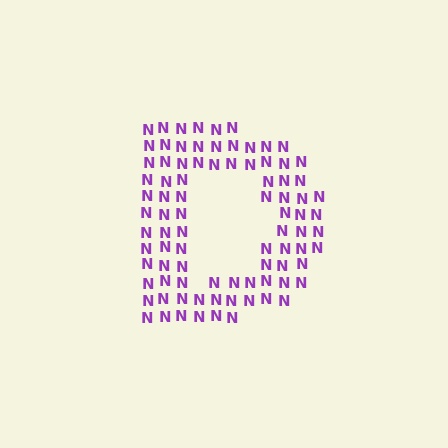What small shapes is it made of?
It is made of small letter N's.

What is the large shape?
The large shape is the letter D.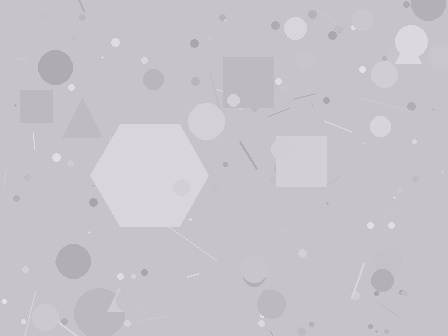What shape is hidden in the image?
A hexagon is hidden in the image.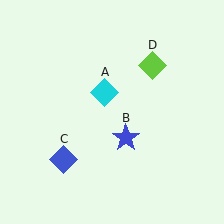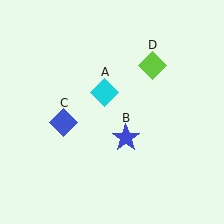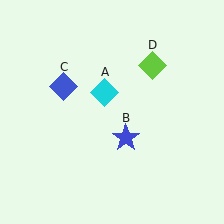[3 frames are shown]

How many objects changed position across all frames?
1 object changed position: blue diamond (object C).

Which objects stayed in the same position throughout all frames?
Cyan diamond (object A) and blue star (object B) and lime diamond (object D) remained stationary.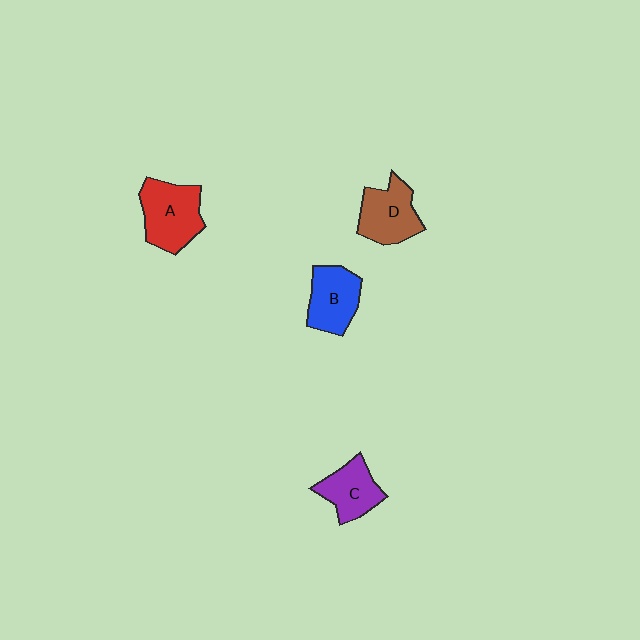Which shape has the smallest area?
Shape C (purple).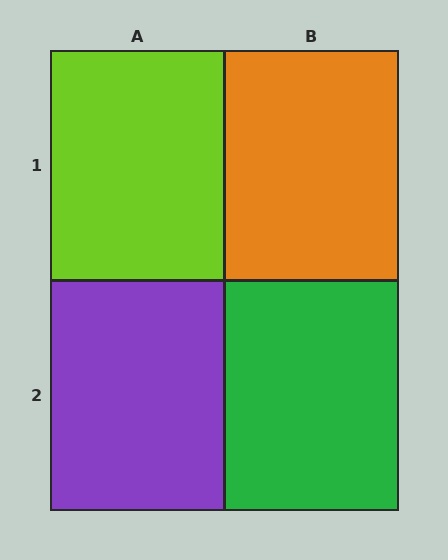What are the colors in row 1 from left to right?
Lime, orange.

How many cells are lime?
1 cell is lime.